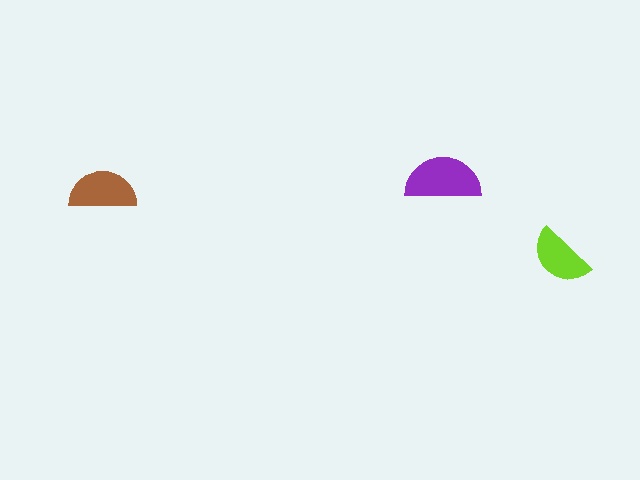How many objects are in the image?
There are 3 objects in the image.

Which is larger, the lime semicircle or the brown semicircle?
The brown one.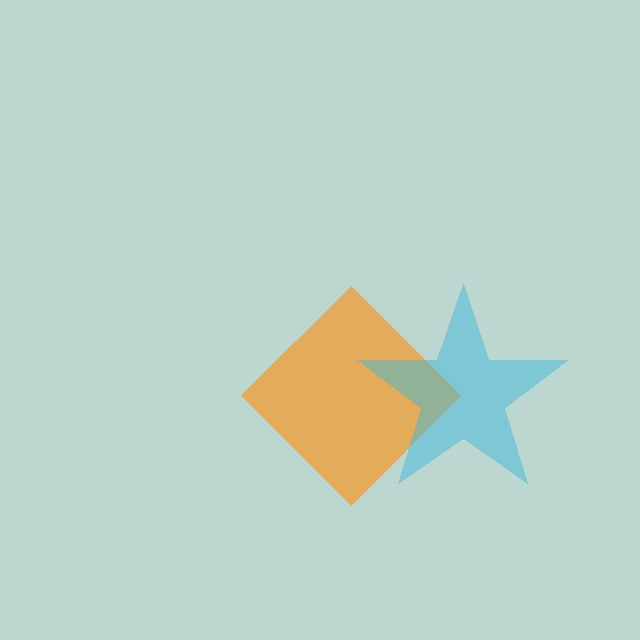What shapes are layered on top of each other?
The layered shapes are: an orange diamond, a cyan star.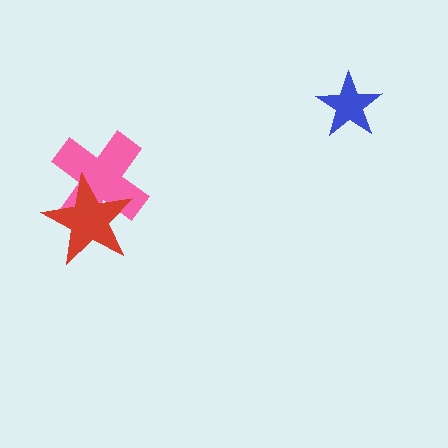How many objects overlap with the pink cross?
1 object overlaps with the pink cross.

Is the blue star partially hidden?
No, no other shape covers it.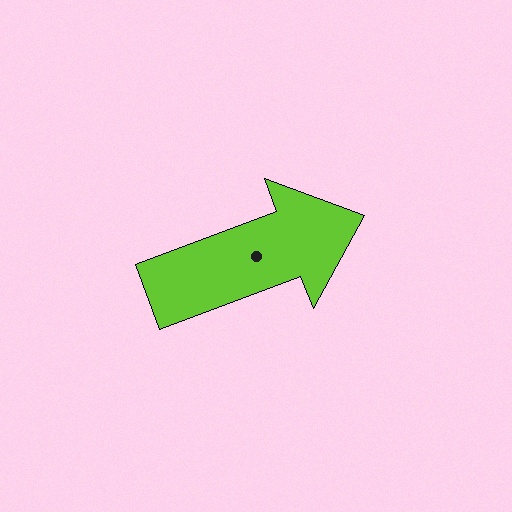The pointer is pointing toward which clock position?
Roughly 2 o'clock.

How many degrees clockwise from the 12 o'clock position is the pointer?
Approximately 69 degrees.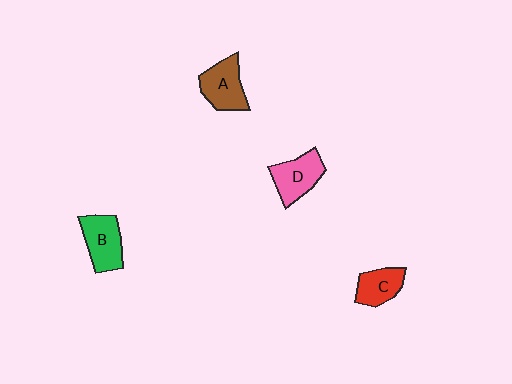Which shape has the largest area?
Shape B (green).